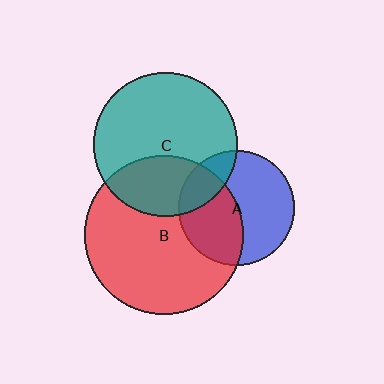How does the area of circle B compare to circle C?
Approximately 1.2 times.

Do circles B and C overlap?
Yes.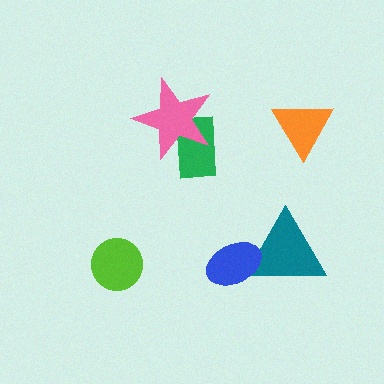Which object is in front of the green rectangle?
The pink star is in front of the green rectangle.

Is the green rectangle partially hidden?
Yes, it is partially covered by another shape.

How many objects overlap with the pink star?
1 object overlaps with the pink star.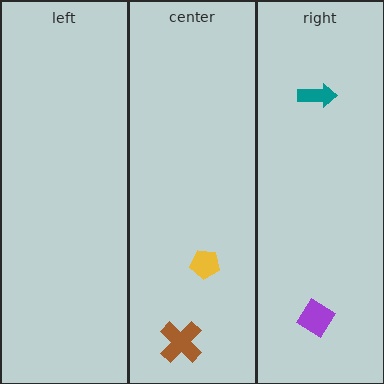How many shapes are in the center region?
2.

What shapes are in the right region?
The purple diamond, the teal arrow.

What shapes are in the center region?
The yellow pentagon, the brown cross.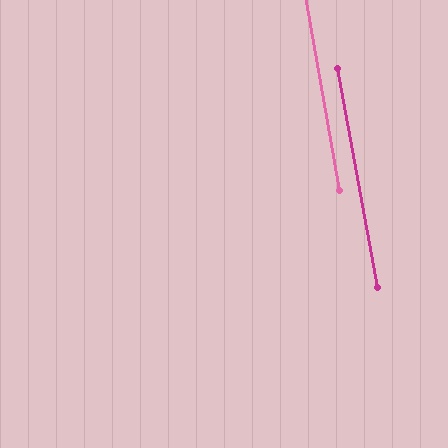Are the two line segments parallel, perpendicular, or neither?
Parallel — their directions differ by only 0.4°.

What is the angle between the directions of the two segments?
Approximately 0 degrees.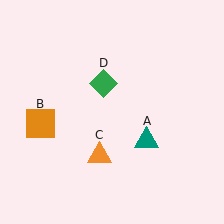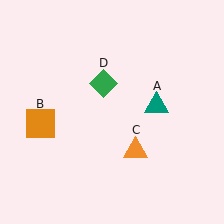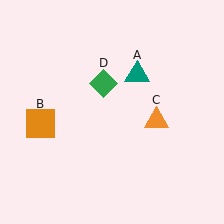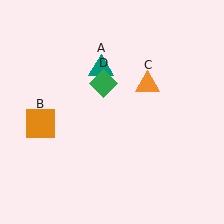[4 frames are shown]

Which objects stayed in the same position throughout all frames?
Orange square (object B) and green diamond (object D) remained stationary.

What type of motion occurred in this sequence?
The teal triangle (object A), orange triangle (object C) rotated counterclockwise around the center of the scene.